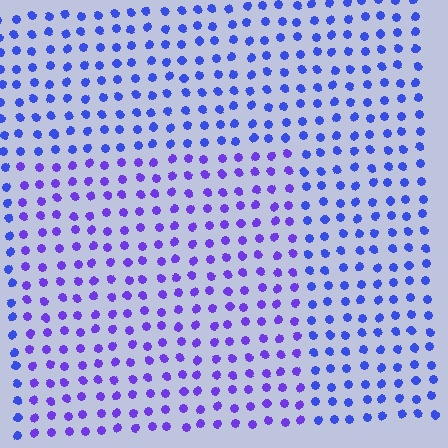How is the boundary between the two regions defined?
The boundary is defined purely by a slight shift in hue (about 27 degrees). Spacing, size, and orientation are identical on both sides.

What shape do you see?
I see a rectangle.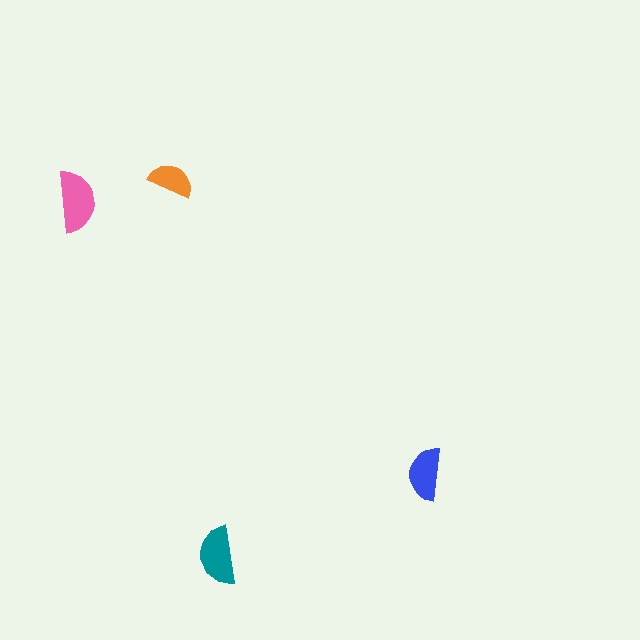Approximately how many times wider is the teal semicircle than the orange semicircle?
About 1.5 times wider.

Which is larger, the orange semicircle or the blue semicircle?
The blue one.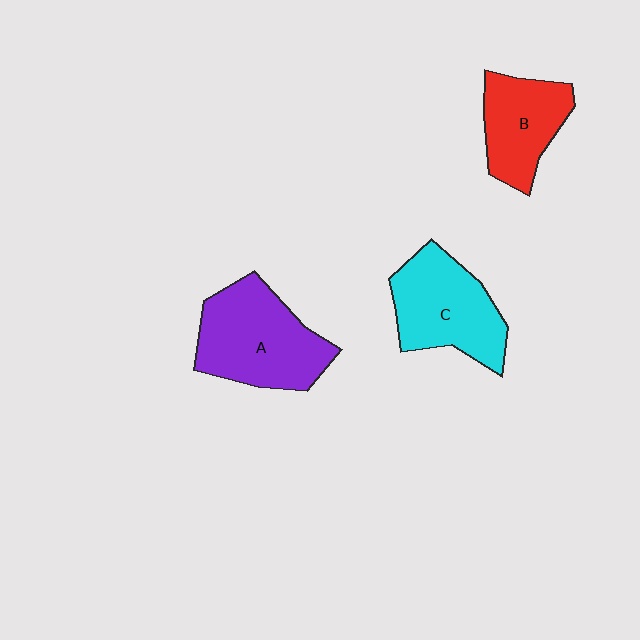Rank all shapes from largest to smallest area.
From largest to smallest: A (purple), C (cyan), B (red).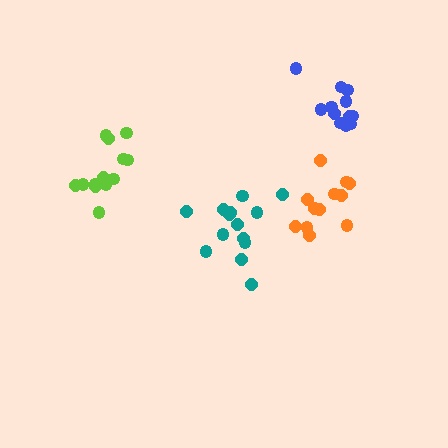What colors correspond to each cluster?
The clusters are colored: orange, blue, teal, lime.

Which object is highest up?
The blue cluster is topmost.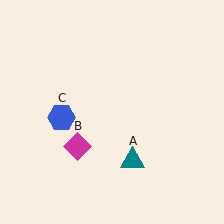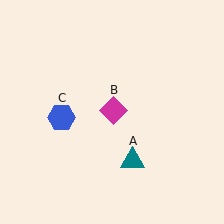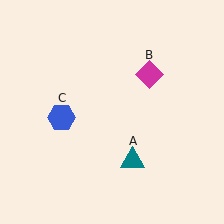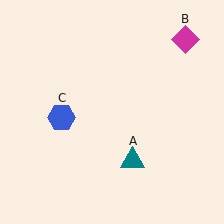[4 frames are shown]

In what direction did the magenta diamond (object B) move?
The magenta diamond (object B) moved up and to the right.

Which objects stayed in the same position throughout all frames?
Teal triangle (object A) and blue hexagon (object C) remained stationary.